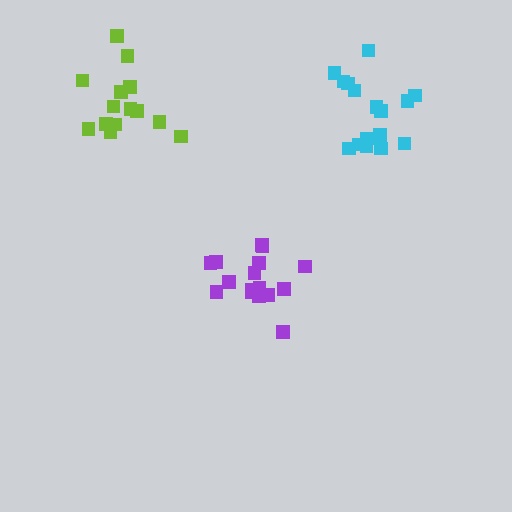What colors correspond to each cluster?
The clusters are colored: purple, cyan, lime.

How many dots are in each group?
Group 1: 16 dots, Group 2: 16 dots, Group 3: 14 dots (46 total).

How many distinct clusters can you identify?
There are 3 distinct clusters.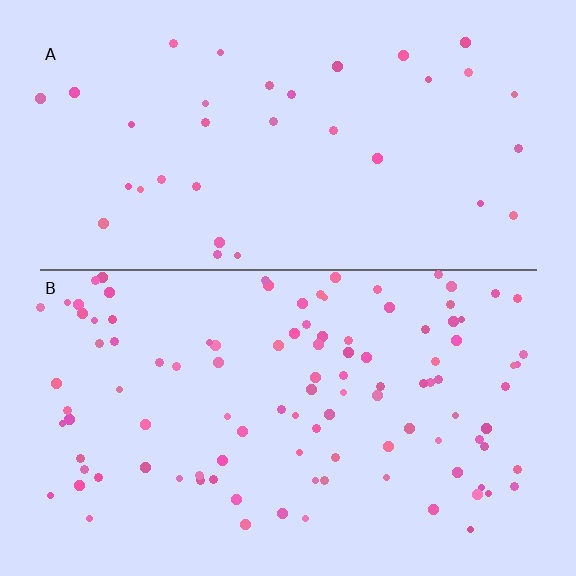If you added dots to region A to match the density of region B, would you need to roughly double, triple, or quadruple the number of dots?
Approximately triple.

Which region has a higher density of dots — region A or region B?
B (the bottom).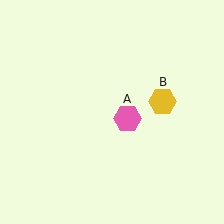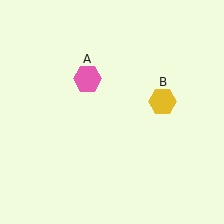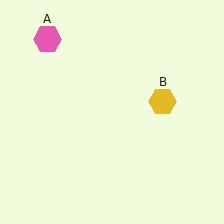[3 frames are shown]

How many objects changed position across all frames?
1 object changed position: pink hexagon (object A).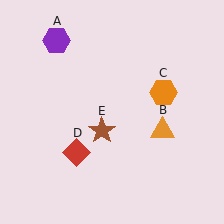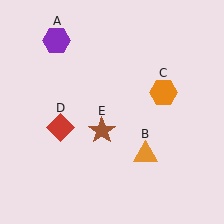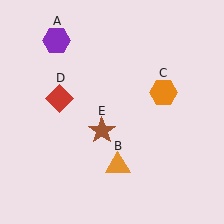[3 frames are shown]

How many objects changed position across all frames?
2 objects changed position: orange triangle (object B), red diamond (object D).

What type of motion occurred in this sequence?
The orange triangle (object B), red diamond (object D) rotated clockwise around the center of the scene.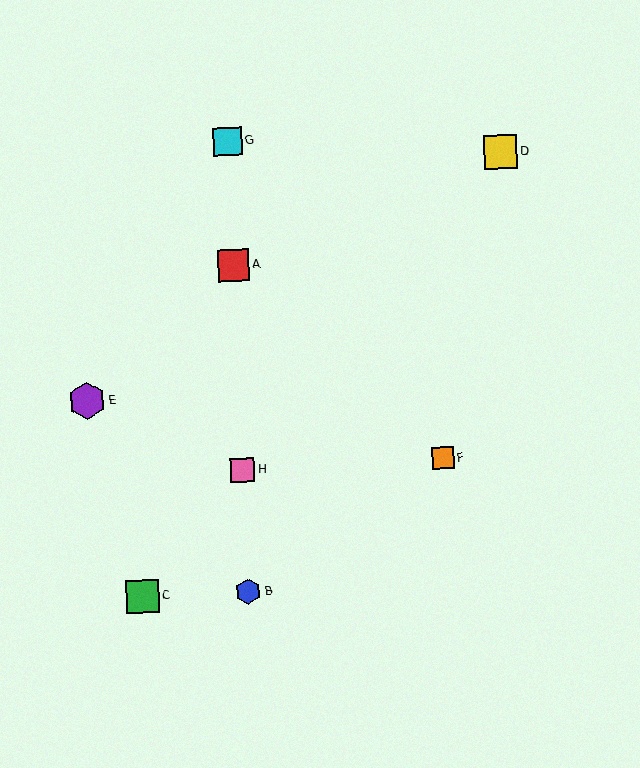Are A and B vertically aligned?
Yes, both are at x≈233.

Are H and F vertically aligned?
No, H is at x≈243 and F is at x≈443.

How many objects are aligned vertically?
4 objects (A, B, G, H) are aligned vertically.